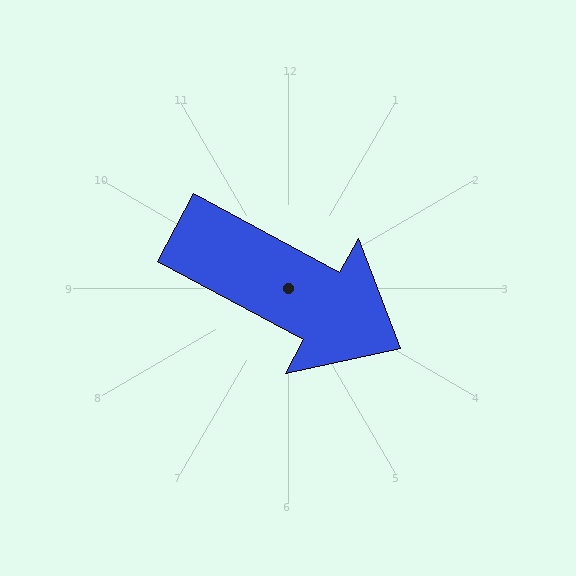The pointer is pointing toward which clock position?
Roughly 4 o'clock.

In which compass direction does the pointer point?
Southeast.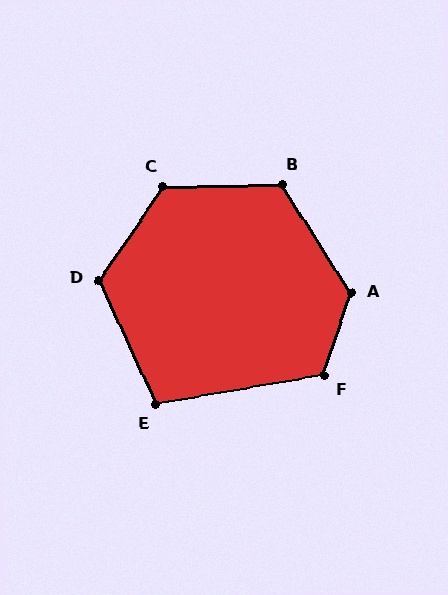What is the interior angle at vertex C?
Approximately 125 degrees (obtuse).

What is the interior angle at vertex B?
Approximately 121 degrees (obtuse).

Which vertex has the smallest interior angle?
E, at approximately 105 degrees.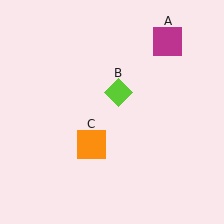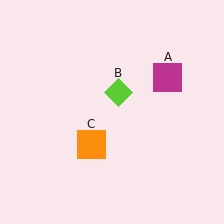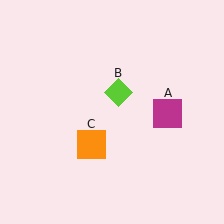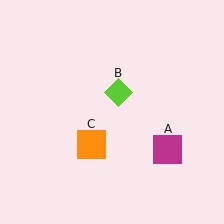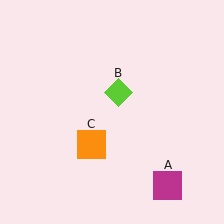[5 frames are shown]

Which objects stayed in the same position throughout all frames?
Lime diamond (object B) and orange square (object C) remained stationary.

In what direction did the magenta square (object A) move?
The magenta square (object A) moved down.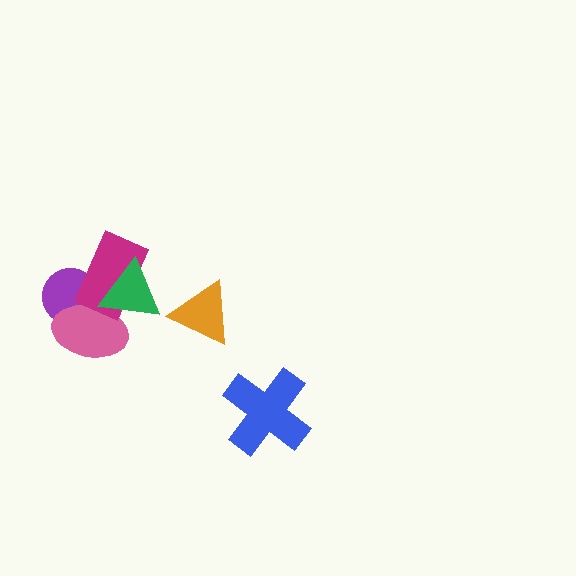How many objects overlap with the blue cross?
0 objects overlap with the blue cross.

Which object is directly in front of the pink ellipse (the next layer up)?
The magenta rectangle is directly in front of the pink ellipse.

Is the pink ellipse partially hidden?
Yes, it is partially covered by another shape.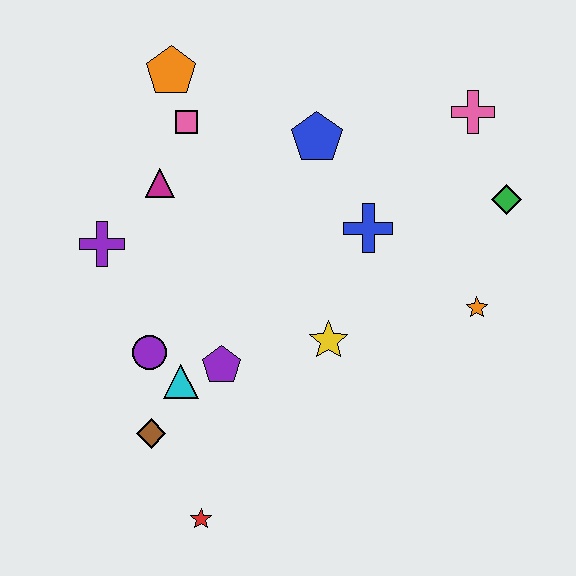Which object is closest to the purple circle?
The cyan triangle is closest to the purple circle.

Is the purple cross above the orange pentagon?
No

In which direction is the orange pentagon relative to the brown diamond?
The orange pentagon is above the brown diamond.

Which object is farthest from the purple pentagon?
The pink cross is farthest from the purple pentagon.